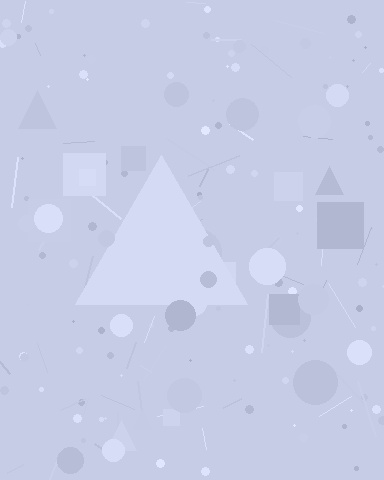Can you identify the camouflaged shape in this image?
The camouflaged shape is a triangle.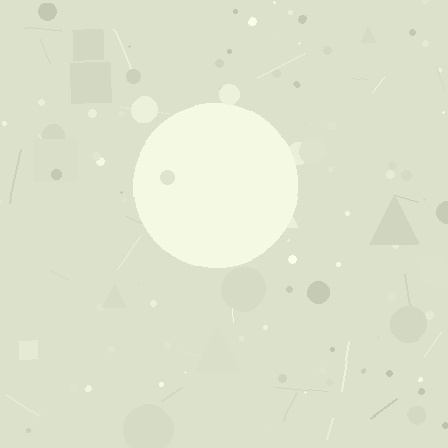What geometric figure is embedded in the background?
A circle is embedded in the background.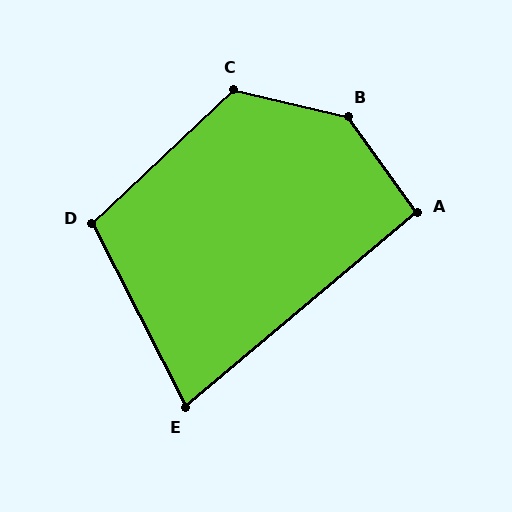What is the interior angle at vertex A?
Approximately 94 degrees (approximately right).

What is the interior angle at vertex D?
Approximately 106 degrees (obtuse).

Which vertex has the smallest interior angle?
E, at approximately 77 degrees.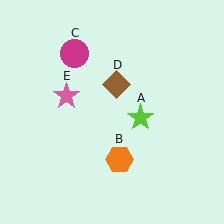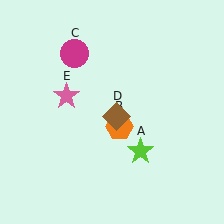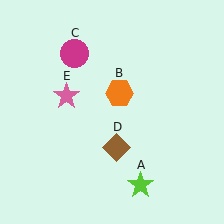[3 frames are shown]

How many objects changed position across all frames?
3 objects changed position: lime star (object A), orange hexagon (object B), brown diamond (object D).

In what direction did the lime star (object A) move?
The lime star (object A) moved down.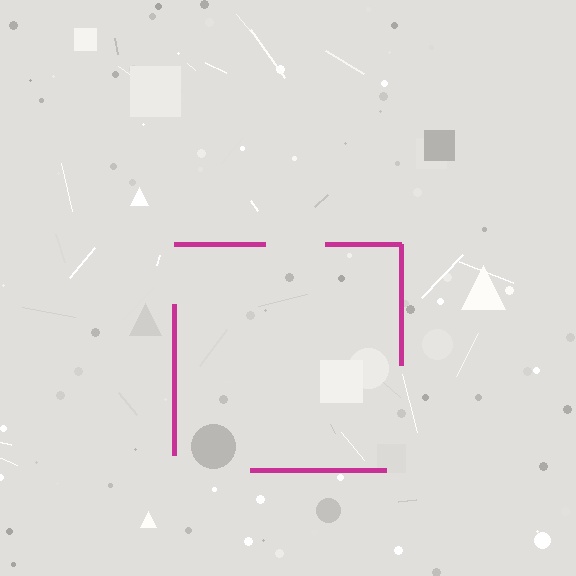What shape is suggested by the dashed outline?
The dashed outline suggests a square.